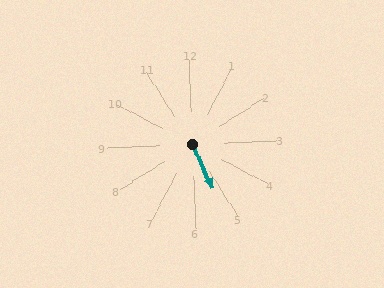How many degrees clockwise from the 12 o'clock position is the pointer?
Approximately 158 degrees.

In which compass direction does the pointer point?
South.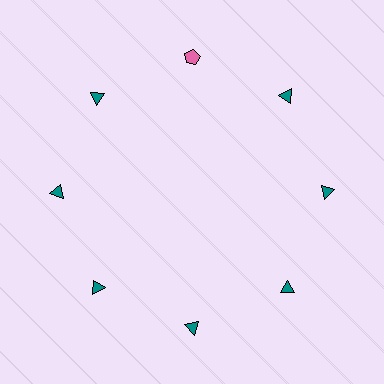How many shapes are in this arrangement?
There are 8 shapes arranged in a ring pattern.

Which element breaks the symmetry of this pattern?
The pink pentagon at roughly the 12 o'clock position breaks the symmetry. All other shapes are teal triangles.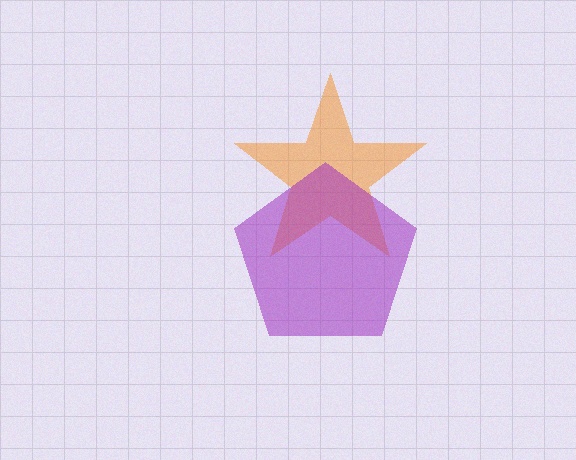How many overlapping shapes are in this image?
There are 2 overlapping shapes in the image.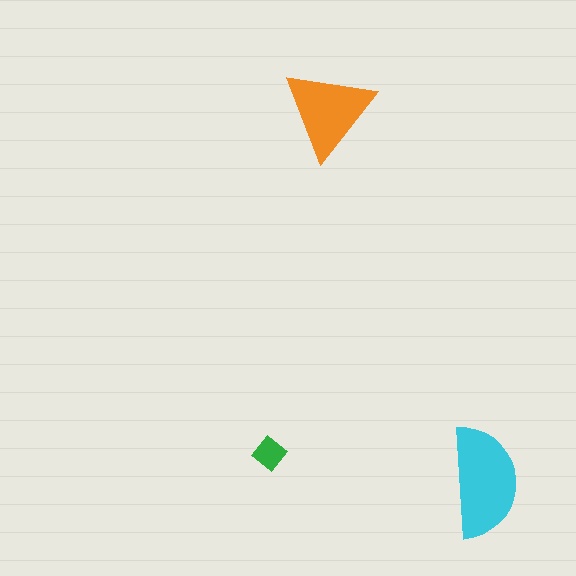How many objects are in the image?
There are 3 objects in the image.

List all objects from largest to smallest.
The cyan semicircle, the orange triangle, the green diamond.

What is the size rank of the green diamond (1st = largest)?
3rd.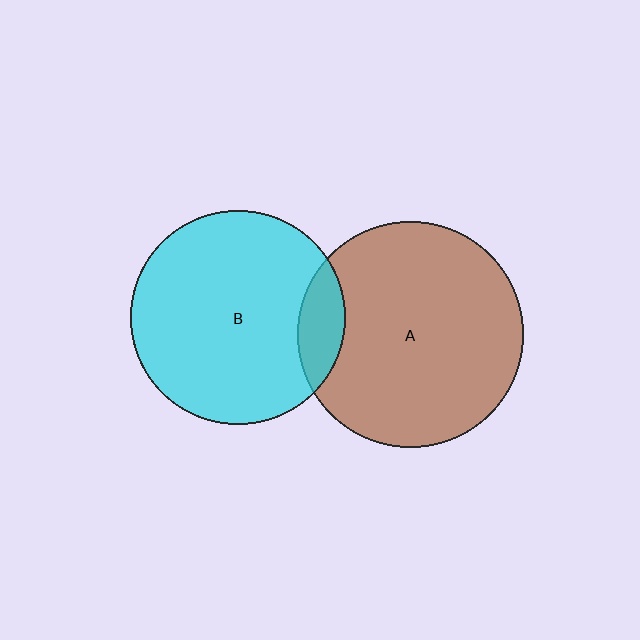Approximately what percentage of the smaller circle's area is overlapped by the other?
Approximately 10%.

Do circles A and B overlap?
Yes.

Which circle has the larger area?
Circle A (brown).